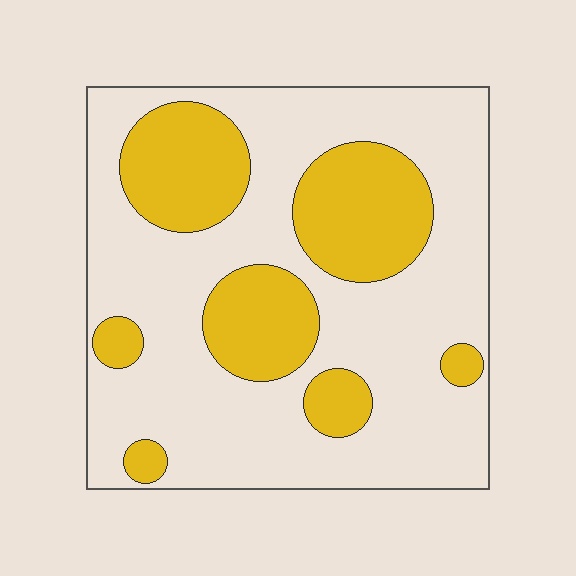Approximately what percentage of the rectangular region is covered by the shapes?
Approximately 30%.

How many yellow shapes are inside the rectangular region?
7.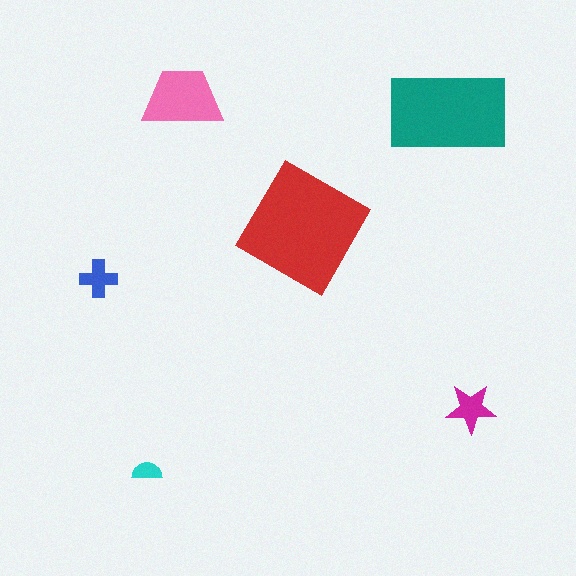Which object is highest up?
The pink trapezoid is topmost.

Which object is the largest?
The red square.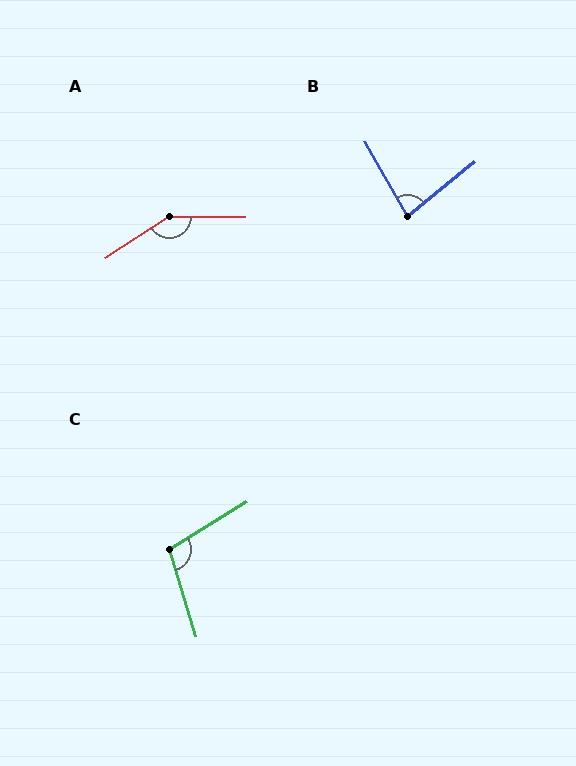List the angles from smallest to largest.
B (81°), C (105°), A (147°).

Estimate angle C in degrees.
Approximately 105 degrees.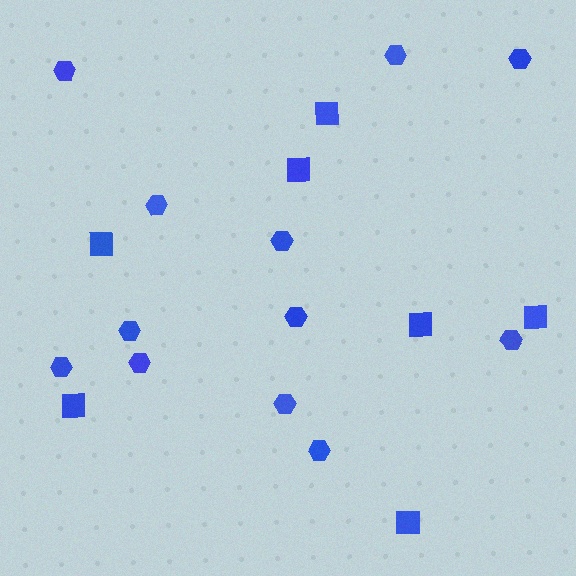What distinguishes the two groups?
There are 2 groups: one group of squares (7) and one group of hexagons (12).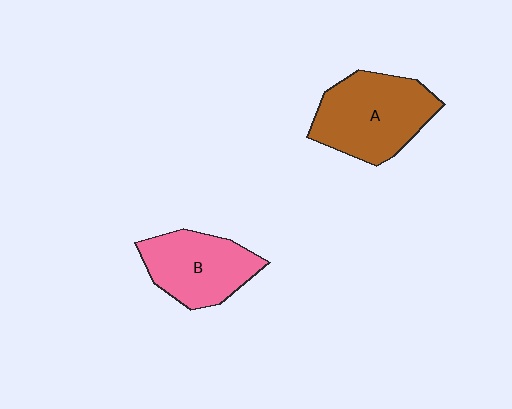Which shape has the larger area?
Shape A (brown).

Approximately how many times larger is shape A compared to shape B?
Approximately 1.2 times.